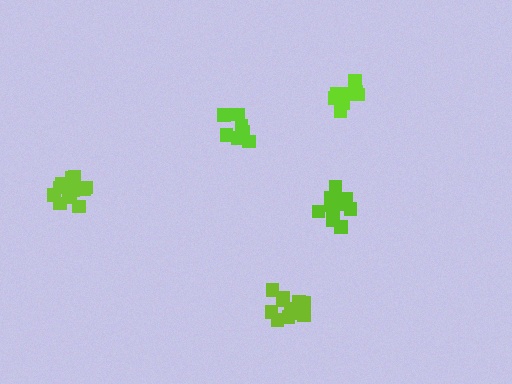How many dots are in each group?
Group 1: 8 dots, Group 2: 13 dots, Group 3: 13 dots, Group 4: 9 dots, Group 5: 13 dots (56 total).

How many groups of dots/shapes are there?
There are 5 groups.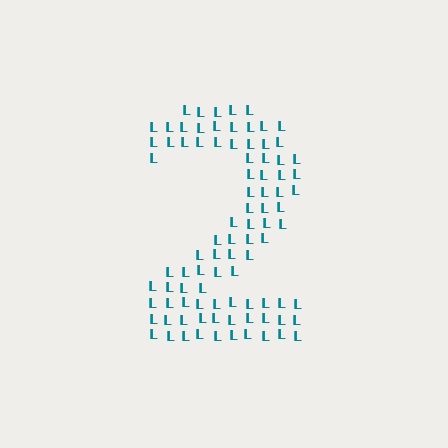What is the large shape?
The large shape is the digit 2.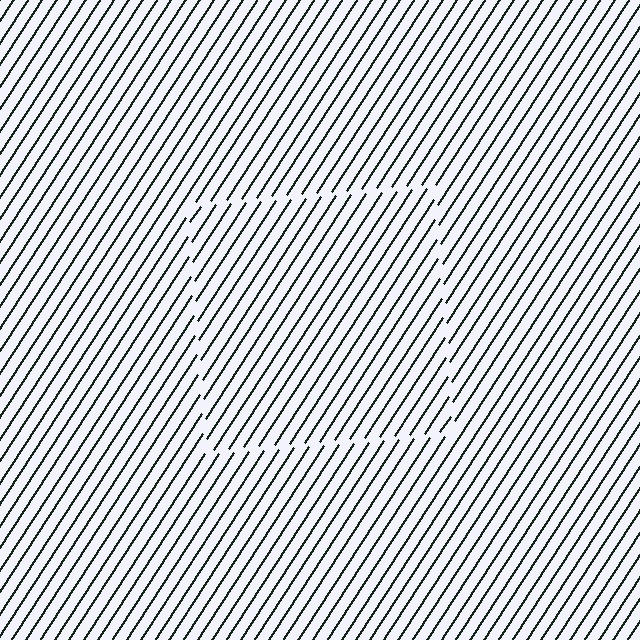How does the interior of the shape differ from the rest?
The interior of the shape contains the same grating, shifted by half a period — the contour is defined by the phase discontinuity where line-ends from the inner and outer gratings abut.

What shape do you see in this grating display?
An illusory square. The interior of the shape contains the same grating, shifted by half a period — the contour is defined by the phase discontinuity where line-ends from the inner and outer gratings abut.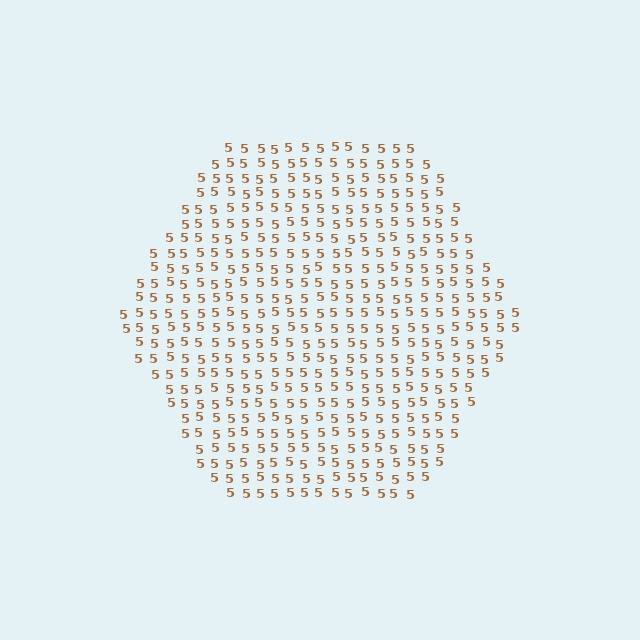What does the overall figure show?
The overall figure shows a hexagon.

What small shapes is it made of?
It is made of small digit 5's.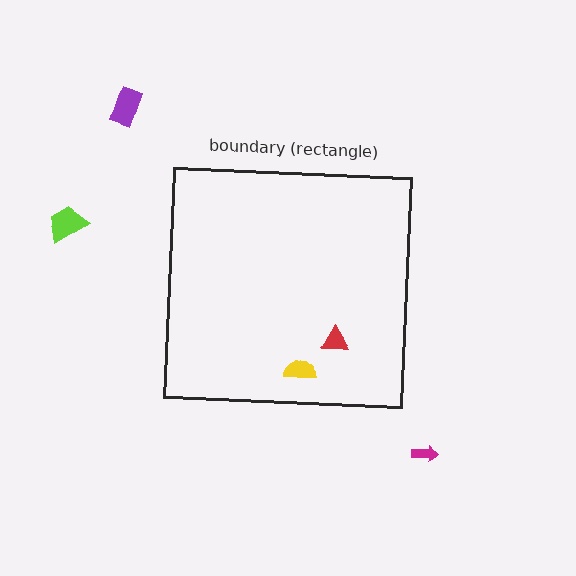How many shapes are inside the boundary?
2 inside, 3 outside.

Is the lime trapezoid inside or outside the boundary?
Outside.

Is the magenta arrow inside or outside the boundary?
Outside.